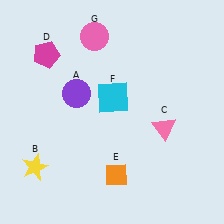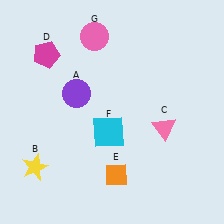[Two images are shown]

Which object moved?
The cyan square (F) moved down.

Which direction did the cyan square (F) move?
The cyan square (F) moved down.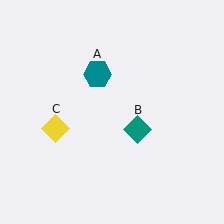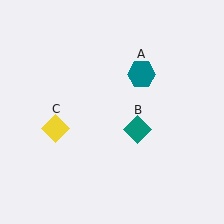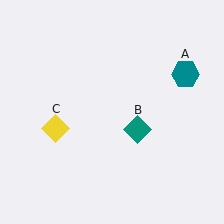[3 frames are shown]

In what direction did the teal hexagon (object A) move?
The teal hexagon (object A) moved right.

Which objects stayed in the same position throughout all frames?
Teal diamond (object B) and yellow diamond (object C) remained stationary.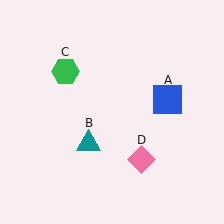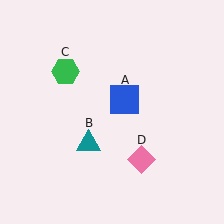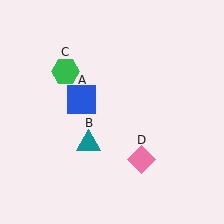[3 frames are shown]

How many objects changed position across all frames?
1 object changed position: blue square (object A).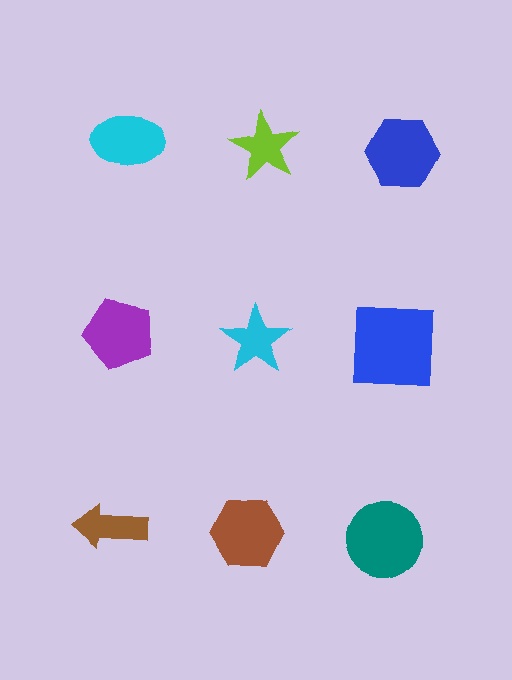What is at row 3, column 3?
A teal circle.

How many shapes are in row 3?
3 shapes.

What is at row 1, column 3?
A blue hexagon.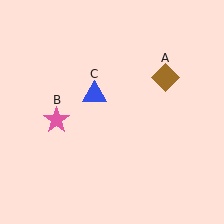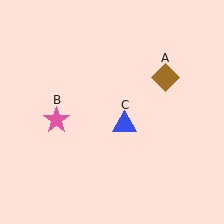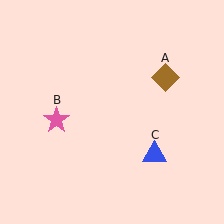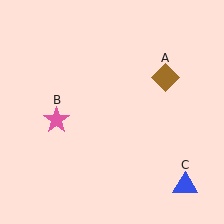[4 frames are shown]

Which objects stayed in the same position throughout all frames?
Brown diamond (object A) and pink star (object B) remained stationary.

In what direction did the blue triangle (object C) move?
The blue triangle (object C) moved down and to the right.